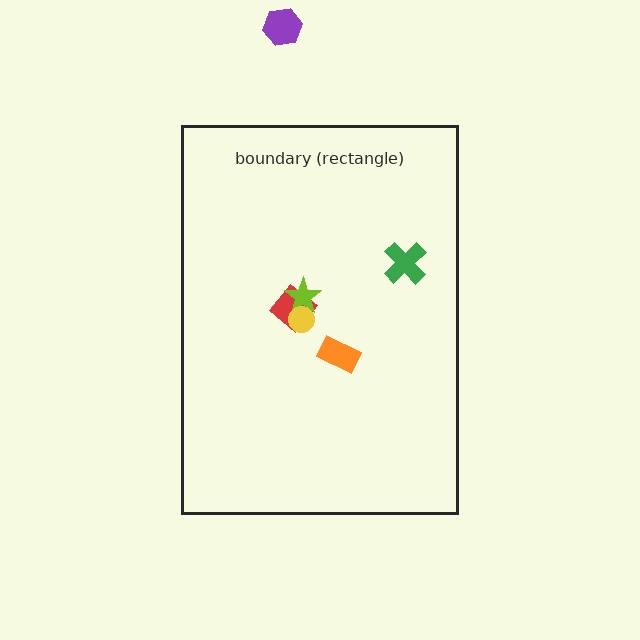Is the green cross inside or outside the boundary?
Inside.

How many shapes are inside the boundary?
5 inside, 1 outside.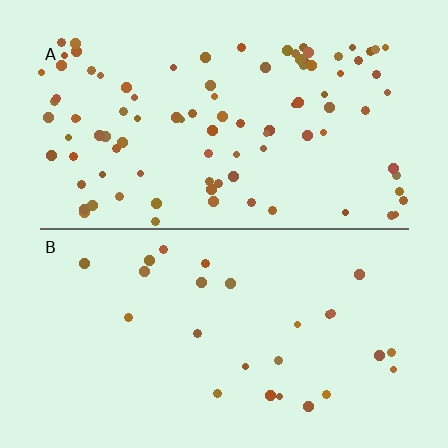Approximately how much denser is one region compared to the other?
Approximately 3.6× — region A over region B.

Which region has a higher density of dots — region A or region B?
A (the top).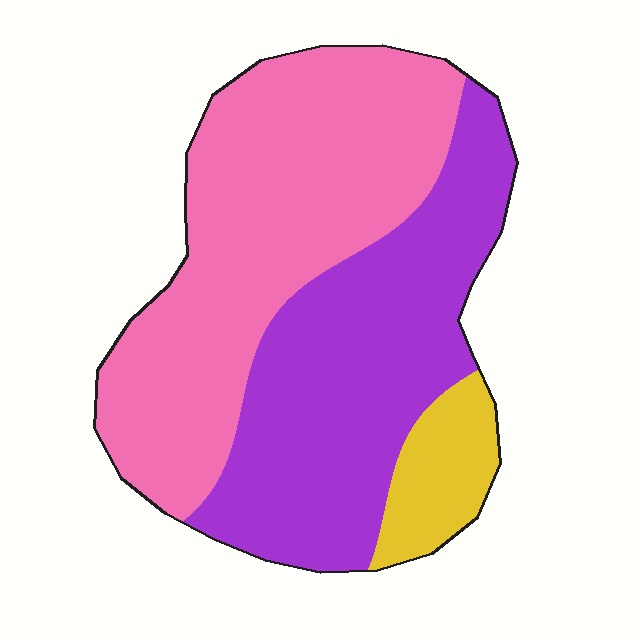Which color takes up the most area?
Pink, at roughly 50%.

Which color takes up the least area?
Yellow, at roughly 10%.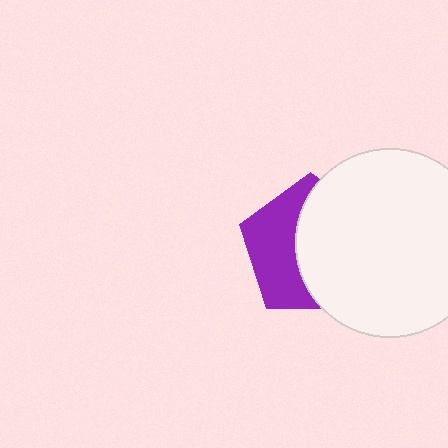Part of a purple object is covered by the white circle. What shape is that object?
It is a pentagon.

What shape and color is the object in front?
The object in front is a white circle.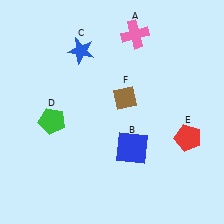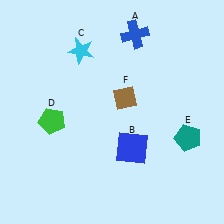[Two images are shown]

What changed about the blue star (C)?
In Image 1, C is blue. In Image 2, it changed to cyan.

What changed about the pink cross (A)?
In Image 1, A is pink. In Image 2, it changed to blue.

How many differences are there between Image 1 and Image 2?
There are 3 differences between the two images.